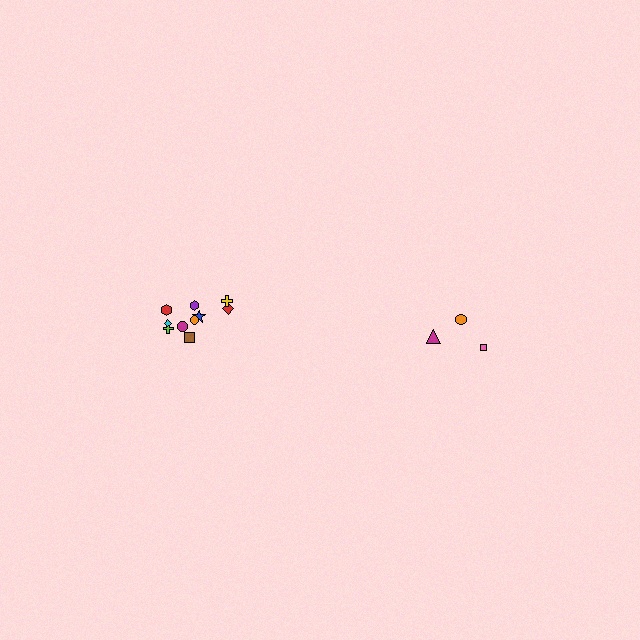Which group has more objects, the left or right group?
The left group.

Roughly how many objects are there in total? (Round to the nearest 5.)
Roughly 15 objects in total.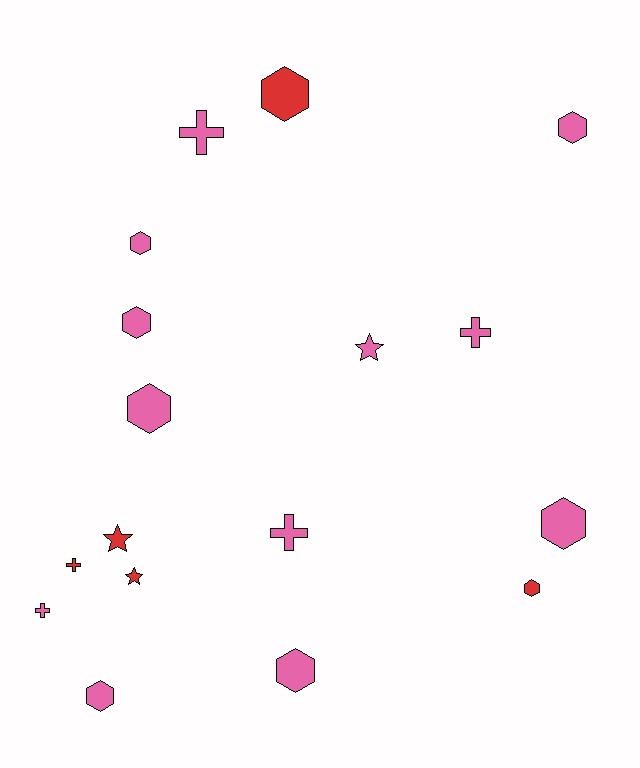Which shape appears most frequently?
Hexagon, with 9 objects.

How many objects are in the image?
There are 17 objects.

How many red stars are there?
There are 2 red stars.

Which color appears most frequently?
Pink, with 12 objects.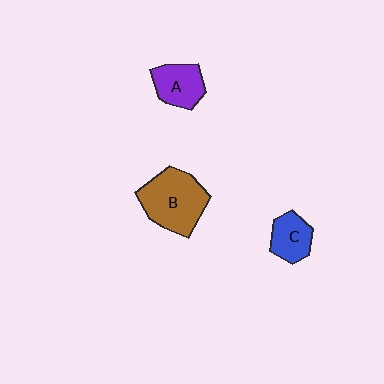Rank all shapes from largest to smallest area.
From largest to smallest: B (brown), A (purple), C (blue).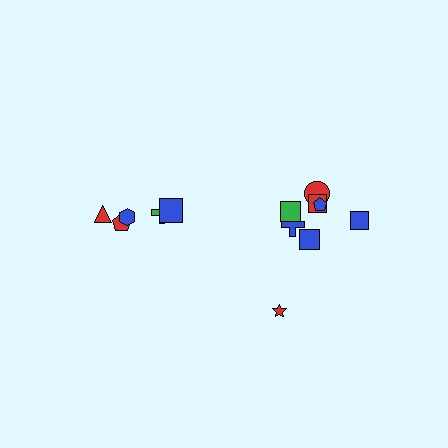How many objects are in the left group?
There are 5 objects.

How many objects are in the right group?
There are 8 objects.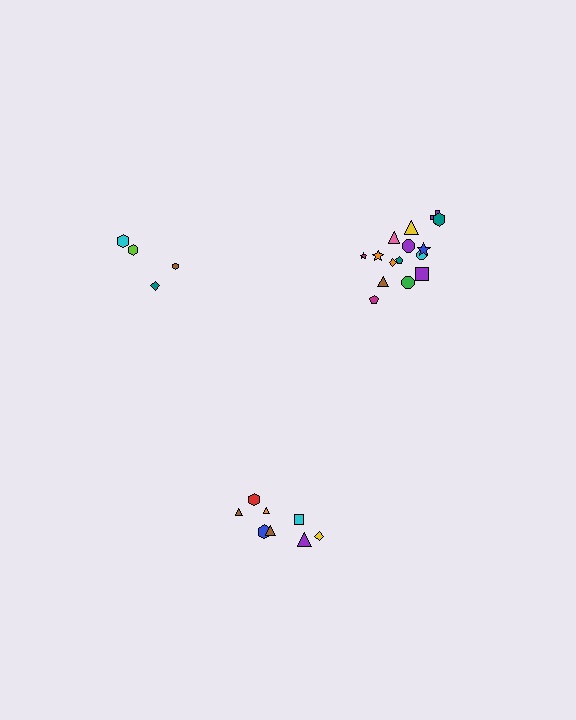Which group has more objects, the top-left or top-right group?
The top-right group.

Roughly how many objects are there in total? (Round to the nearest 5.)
Roughly 25 objects in total.